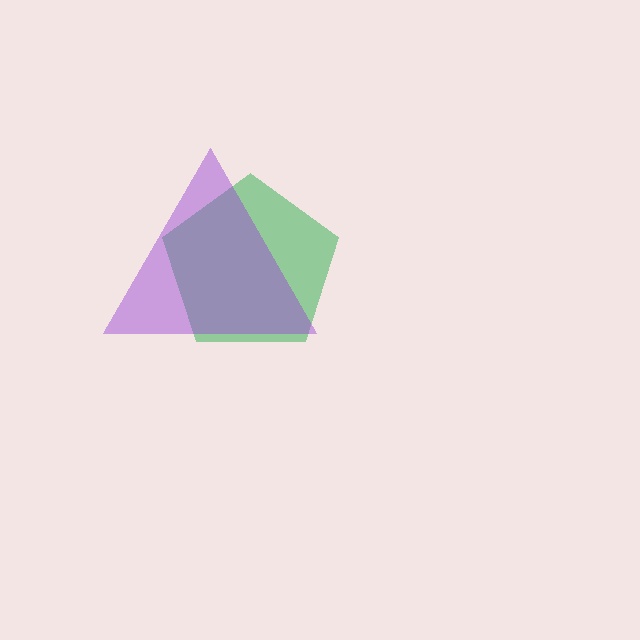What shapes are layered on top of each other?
The layered shapes are: a green pentagon, a purple triangle.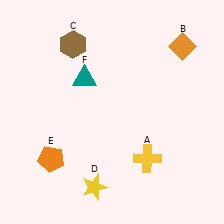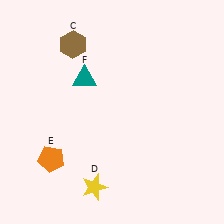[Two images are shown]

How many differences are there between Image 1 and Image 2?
There are 2 differences between the two images.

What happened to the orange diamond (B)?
The orange diamond (B) was removed in Image 2. It was in the top-right area of Image 1.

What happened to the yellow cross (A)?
The yellow cross (A) was removed in Image 2. It was in the bottom-right area of Image 1.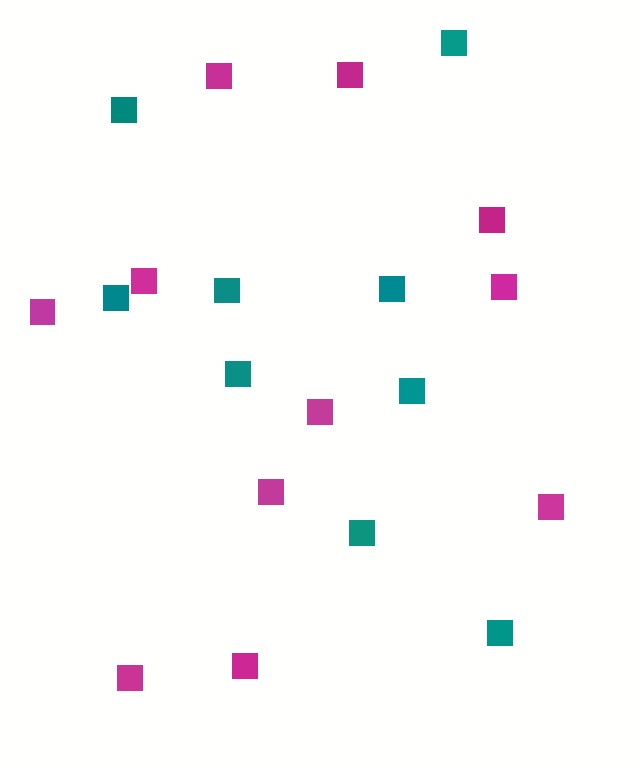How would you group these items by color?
There are 2 groups: one group of teal squares (9) and one group of magenta squares (11).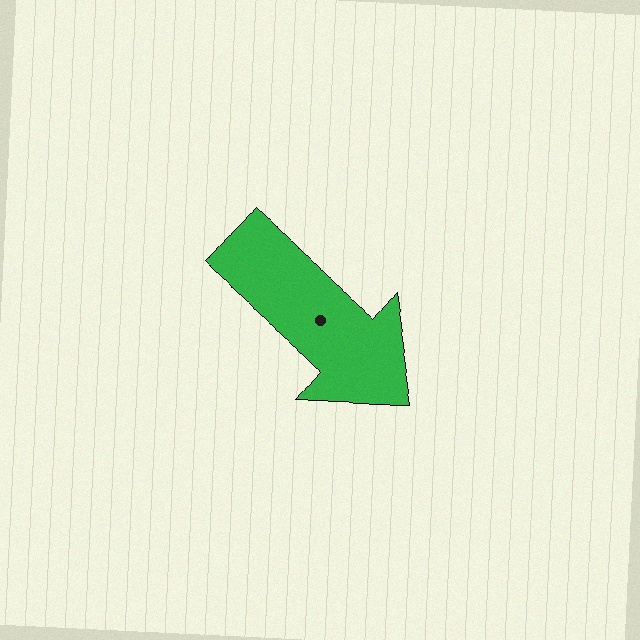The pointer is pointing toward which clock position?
Roughly 4 o'clock.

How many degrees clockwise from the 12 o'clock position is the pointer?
Approximately 131 degrees.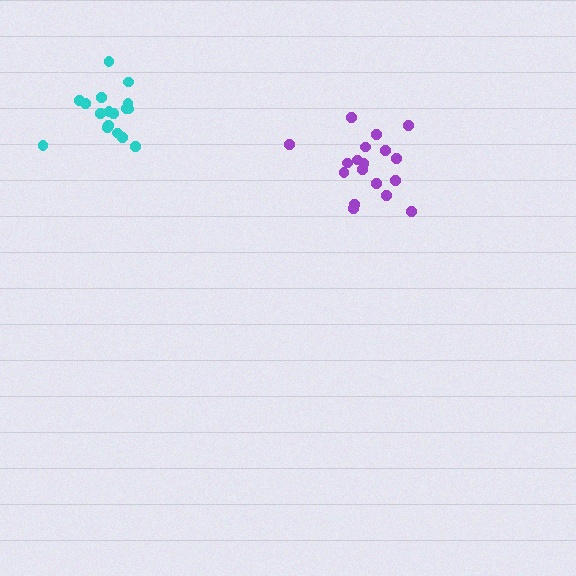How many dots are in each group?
Group 1: 17 dots, Group 2: 18 dots (35 total).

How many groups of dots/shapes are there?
There are 2 groups.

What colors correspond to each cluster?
The clusters are colored: cyan, purple.